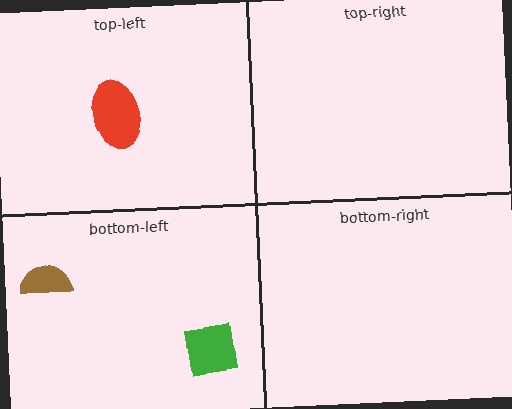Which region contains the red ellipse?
The top-left region.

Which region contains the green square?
The bottom-left region.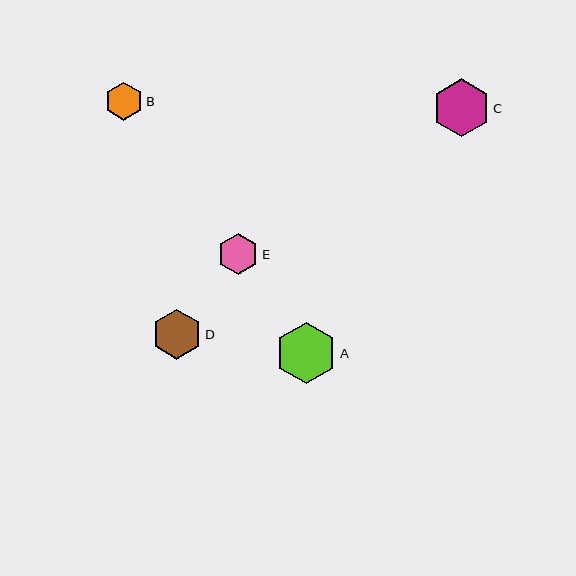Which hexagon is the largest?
Hexagon A is the largest with a size of approximately 61 pixels.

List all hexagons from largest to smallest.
From largest to smallest: A, C, D, E, B.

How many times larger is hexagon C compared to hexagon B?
Hexagon C is approximately 1.5 times the size of hexagon B.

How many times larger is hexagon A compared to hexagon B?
Hexagon A is approximately 1.6 times the size of hexagon B.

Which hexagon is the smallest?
Hexagon B is the smallest with a size of approximately 38 pixels.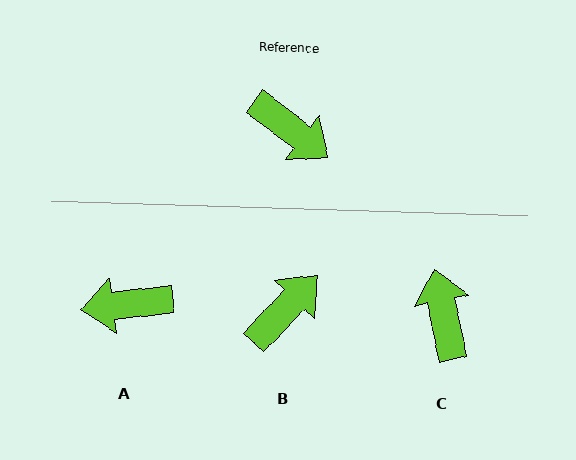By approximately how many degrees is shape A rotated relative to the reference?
Approximately 136 degrees clockwise.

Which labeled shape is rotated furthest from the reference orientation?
C, about 139 degrees away.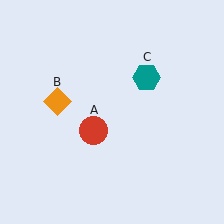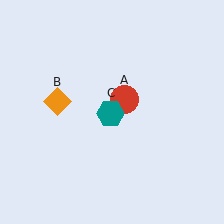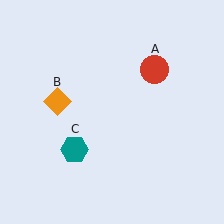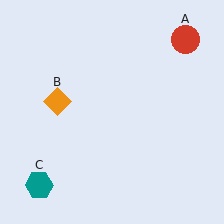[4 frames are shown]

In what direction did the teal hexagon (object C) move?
The teal hexagon (object C) moved down and to the left.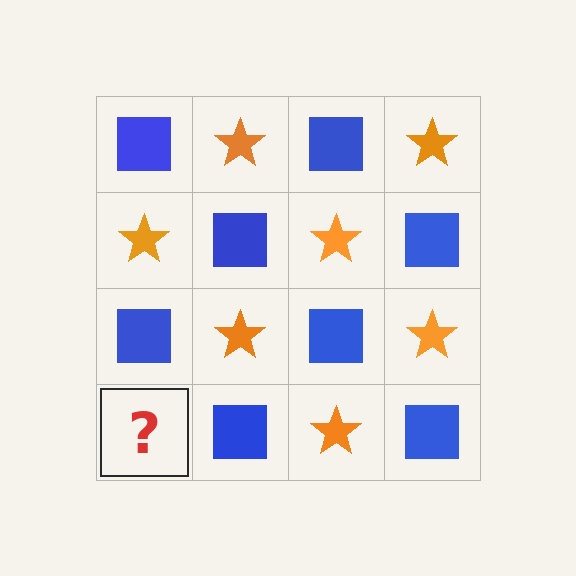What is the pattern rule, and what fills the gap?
The rule is that it alternates blue square and orange star in a checkerboard pattern. The gap should be filled with an orange star.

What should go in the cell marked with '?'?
The missing cell should contain an orange star.